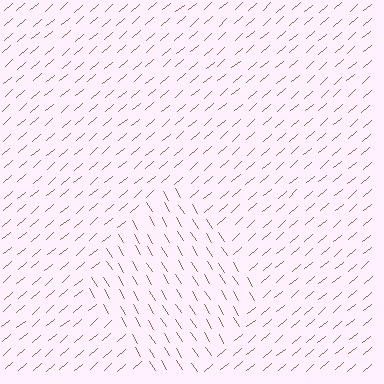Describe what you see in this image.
The image is filled with small brown line segments. A diamond region in the image has lines oriented differently from the surrounding lines, creating a visible texture boundary.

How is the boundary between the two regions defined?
The boundary is defined purely by a change in line orientation (approximately 80 degrees difference). All lines are the same color and thickness.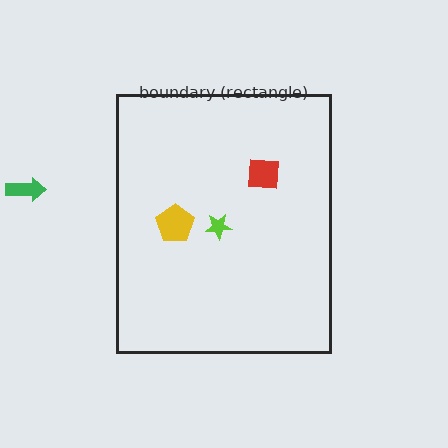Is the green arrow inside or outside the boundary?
Outside.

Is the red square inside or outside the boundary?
Inside.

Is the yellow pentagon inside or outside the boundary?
Inside.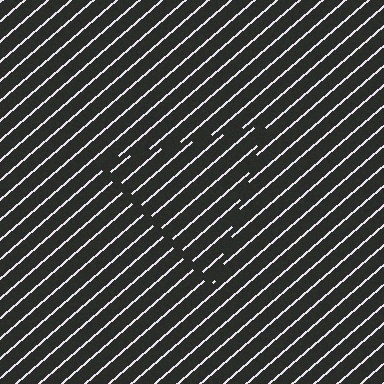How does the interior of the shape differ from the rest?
The interior of the shape contains the same grating, shifted by half a period — the contour is defined by the phase discontinuity where line-ends from the inner and outer gratings abut.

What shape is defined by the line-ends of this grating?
An illusory triangle. The interior of the shape contains the same grating, shifted by half a period — the contour is defined by the phase discontinuity where line-ends from the inner and outer gratings abut.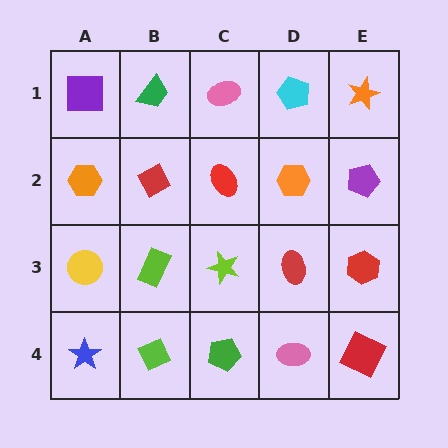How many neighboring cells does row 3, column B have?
4.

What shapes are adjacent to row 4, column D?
A red ellipse (row 3, column D), a green pentagon (row 4, column C), a red square (row 4, column E).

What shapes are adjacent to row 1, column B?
A red diamond (row 2, column B), a purple square (row 1, column A), a pink ellipse (row 1, column C).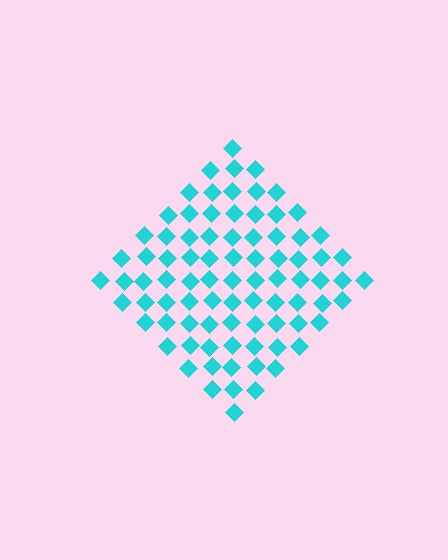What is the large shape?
The large shape is a diamond.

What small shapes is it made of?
It is made of small diamonds.